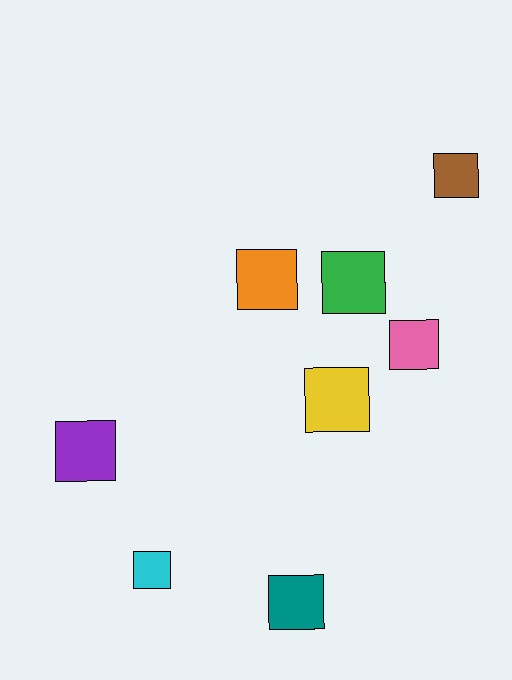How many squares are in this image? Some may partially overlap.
There are 8 squares.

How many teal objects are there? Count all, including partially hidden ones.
There is 1 teal object.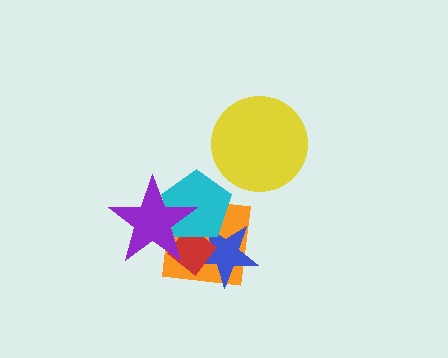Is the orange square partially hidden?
Yes, it is partially covered by another shape.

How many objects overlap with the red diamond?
4 objects overlap with the red diamond.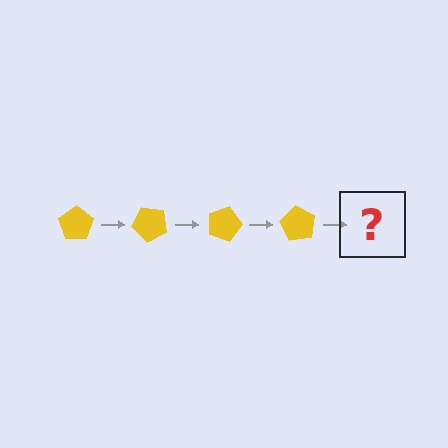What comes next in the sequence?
The next element should be a yellow pentagon rotated 180 degrees.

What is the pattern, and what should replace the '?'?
The pattern is that the pentagon rotates 45 degrees each step. The '?' should be a yellow pentagon rotated 180 degrees.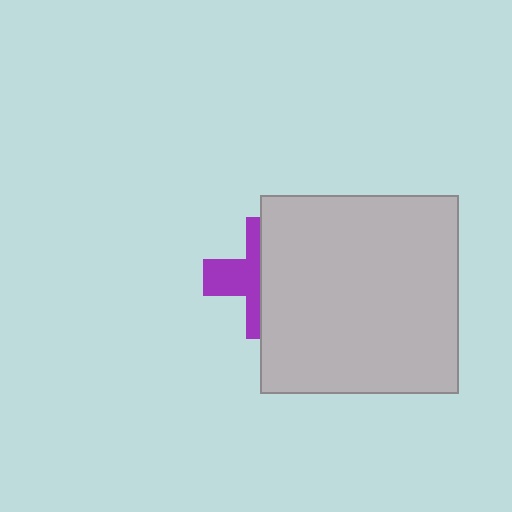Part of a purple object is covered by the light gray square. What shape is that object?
It is a cross.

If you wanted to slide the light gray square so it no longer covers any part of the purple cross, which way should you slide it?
Slide it right — that is the most direct way to separate the two shapes.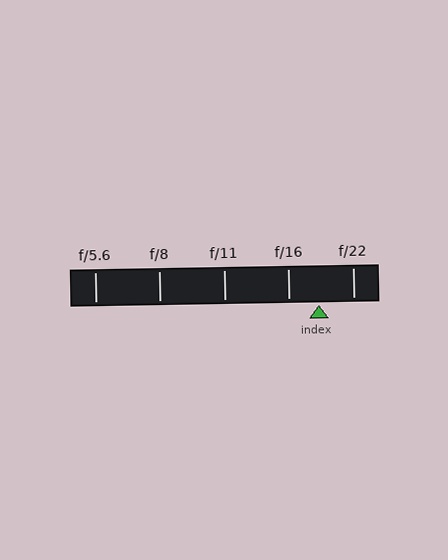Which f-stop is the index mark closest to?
The index mark is closest to f/16.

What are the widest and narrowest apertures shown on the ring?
The widest aperture shown is f/5.6 and the narrowest is f/22.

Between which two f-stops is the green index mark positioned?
The index mark is between f/16 and f/22.